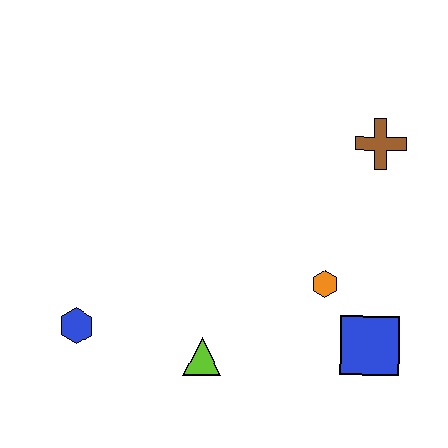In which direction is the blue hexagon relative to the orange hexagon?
The blue hexagon is to the left of the orange hexagon.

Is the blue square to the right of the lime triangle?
Yes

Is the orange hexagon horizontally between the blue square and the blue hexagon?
Yes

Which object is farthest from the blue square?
The blue hexagon is farthest from the blue square.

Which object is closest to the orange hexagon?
The blue square is closest to the orange hexagon.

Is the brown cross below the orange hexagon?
No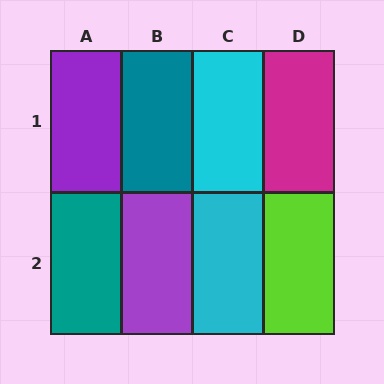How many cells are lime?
1 cell is lime.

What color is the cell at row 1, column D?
Magenta.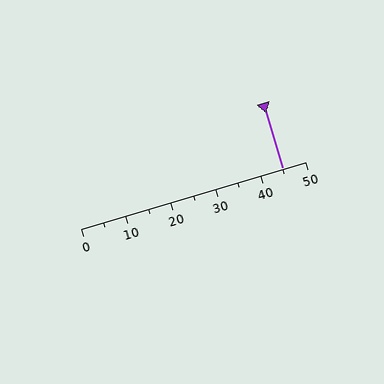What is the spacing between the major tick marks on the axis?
The major ticks are spaced 10 apart.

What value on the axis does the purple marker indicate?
The marker indicates approximately 45.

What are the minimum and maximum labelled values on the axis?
The axis runs from 0 to 50.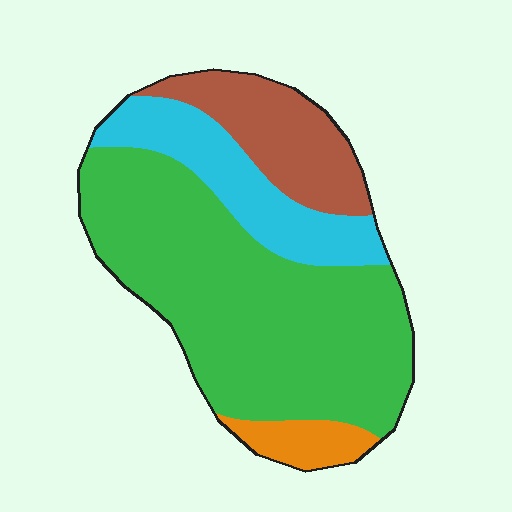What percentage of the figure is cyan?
Cyan covers 18% of the figure.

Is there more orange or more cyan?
Cyan.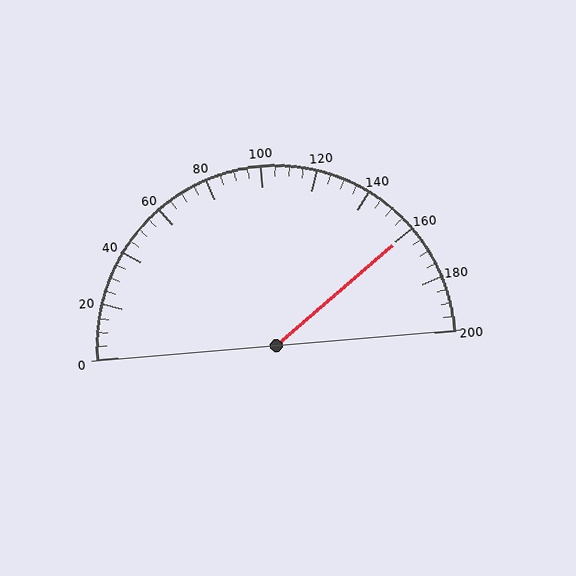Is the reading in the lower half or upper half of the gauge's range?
The reading is in the upper half of the range (0 to 200).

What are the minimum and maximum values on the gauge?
The gauge ranges from 0 to 200.